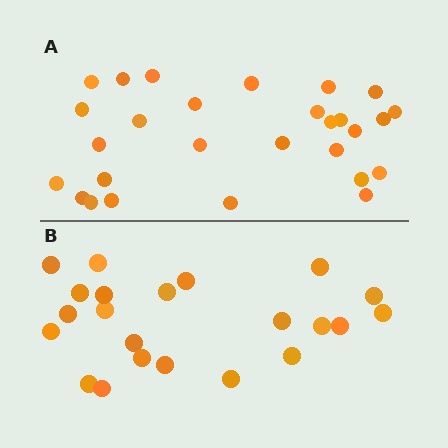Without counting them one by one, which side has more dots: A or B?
Region A (the top region) has more dots.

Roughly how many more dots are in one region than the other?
Region A has about 6 more dots than region B.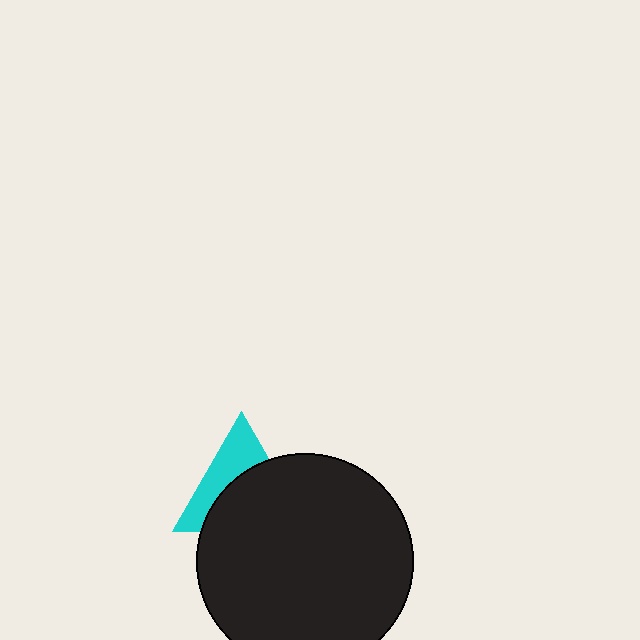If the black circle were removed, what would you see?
You would see the complete cyan triangle.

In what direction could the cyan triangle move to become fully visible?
The cyan triangle could move up. That would shift it out from behind the black circle entirely.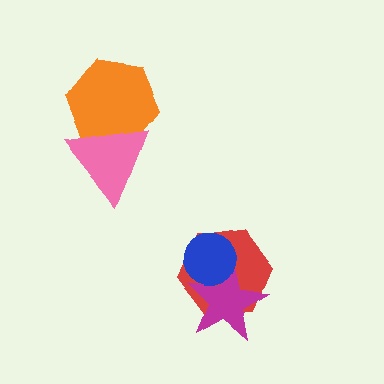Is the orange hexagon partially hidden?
Yes, it is partially covered by another shape.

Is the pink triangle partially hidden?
No, no other shape covers it.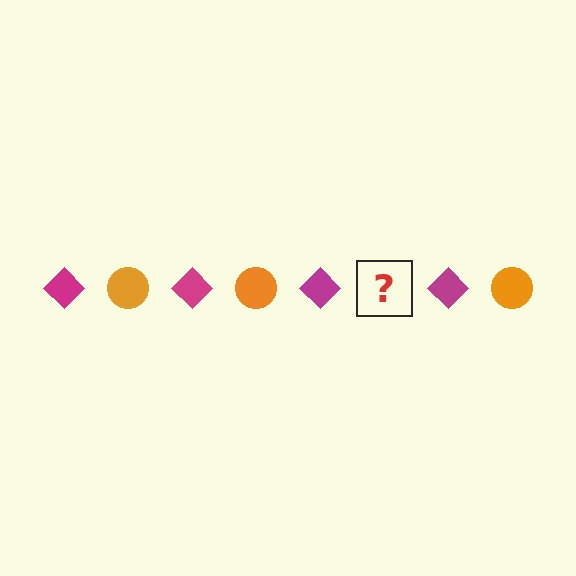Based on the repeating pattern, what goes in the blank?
The blank should be an orange circle.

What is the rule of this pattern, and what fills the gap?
The rule is that the pattern alternates between magenta diamond and orange circle. The gap should be filled with an orange circle.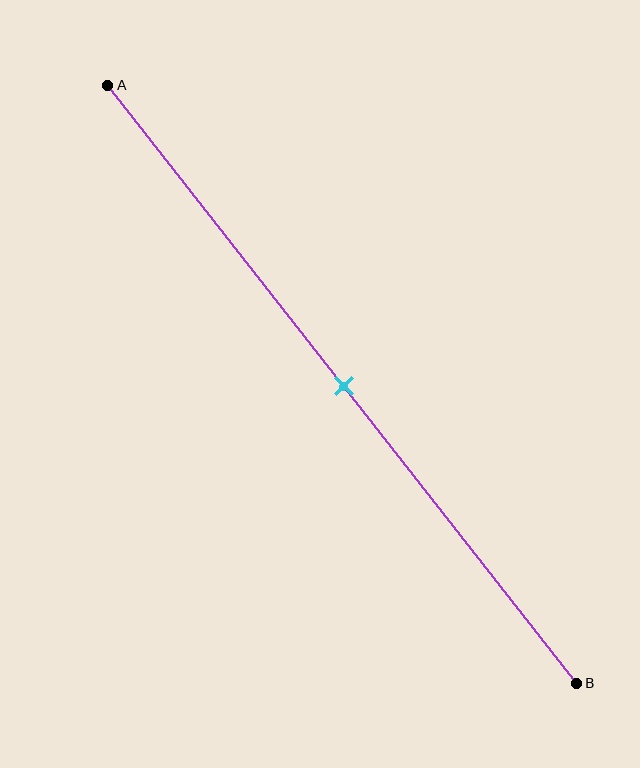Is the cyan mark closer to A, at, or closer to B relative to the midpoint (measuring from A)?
The cyan mark is approximately at the midpoint of segment AB.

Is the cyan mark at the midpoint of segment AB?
Yes, the mark is approximately at the midpoint.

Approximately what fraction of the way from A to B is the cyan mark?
The cyan mark is approximately 50% of the way from A to B.